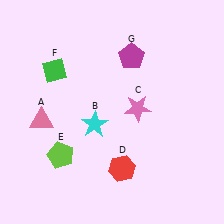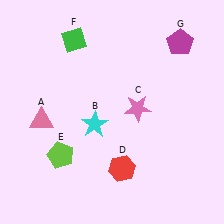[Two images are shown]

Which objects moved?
The objects that moved are: the green diamond (F), the magenta pentagon (G).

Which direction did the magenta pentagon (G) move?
The magenta pentagon (G) moved right.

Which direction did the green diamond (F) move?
The green diamond (F) moved up.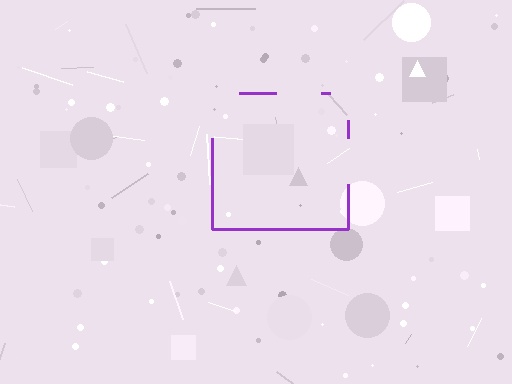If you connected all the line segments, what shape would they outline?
They would outline a square.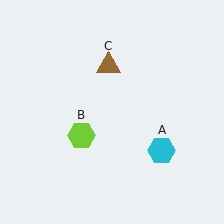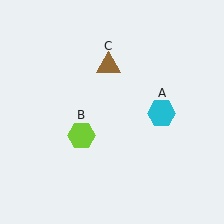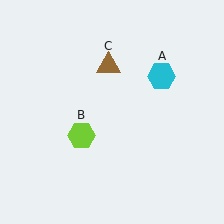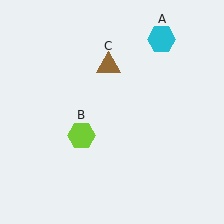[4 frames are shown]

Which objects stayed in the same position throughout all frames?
Lime hexagon (object B) and brown triangle (object C) remained stationary.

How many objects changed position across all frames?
1 object changed position: cyan hexagon (object A).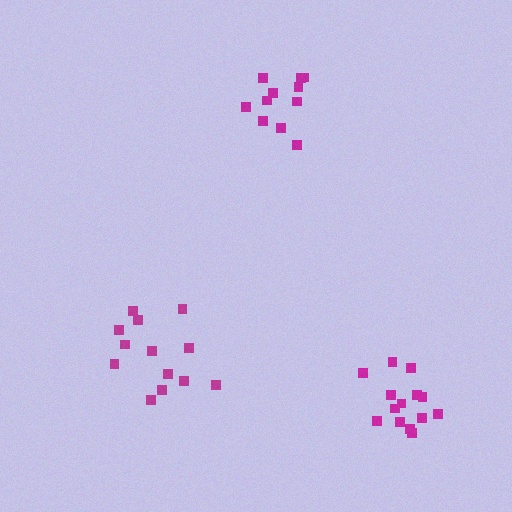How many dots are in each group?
Group 1: 13 dots, Group 2: 14 dots, Group 3: 11 dots (38 total).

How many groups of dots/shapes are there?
There are 3 groups.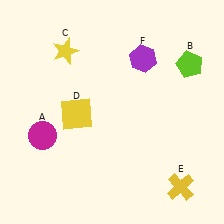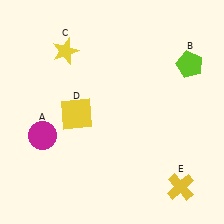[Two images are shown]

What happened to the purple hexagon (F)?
The purple hexagon (F) was removed in Image 2. It was in the top-right area of Image 1.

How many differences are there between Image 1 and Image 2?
There is 1 difference between the two images.